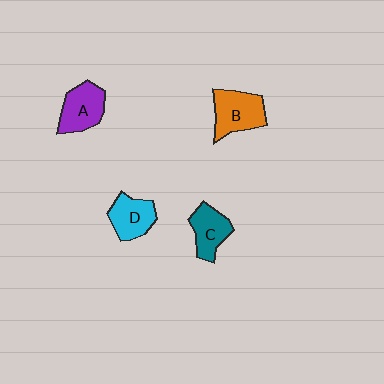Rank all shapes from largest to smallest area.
From largest to smallest: B (orange), A (purple), D (cyan), C (teal).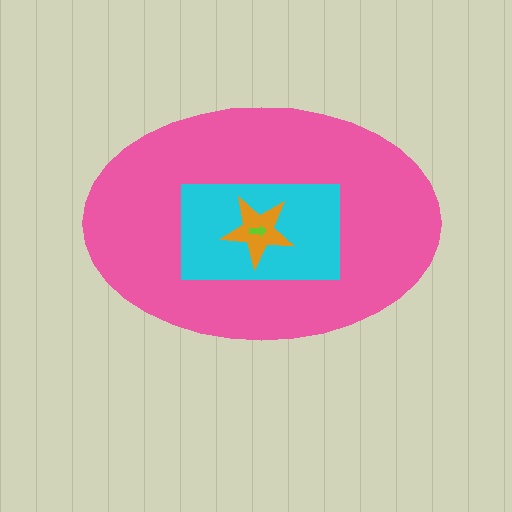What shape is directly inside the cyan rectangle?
The orange star.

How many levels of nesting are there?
4.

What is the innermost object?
The lime arrow.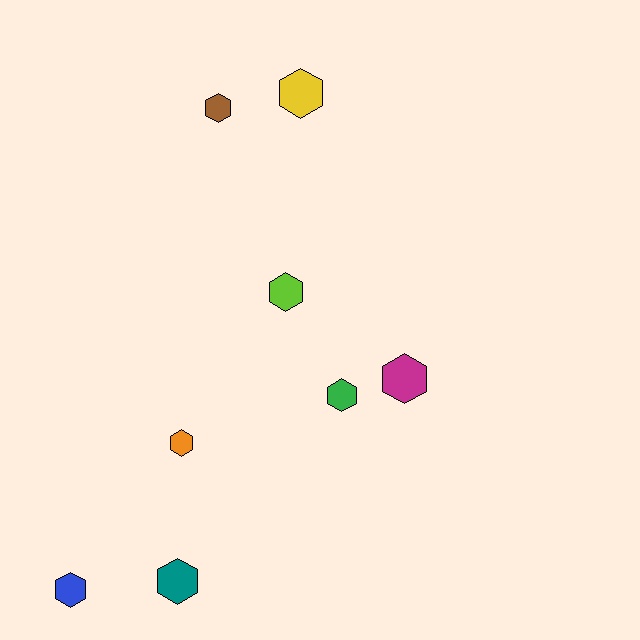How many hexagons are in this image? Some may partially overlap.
There are 8 hexagons.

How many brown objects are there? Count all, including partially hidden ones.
There is 1 brown object.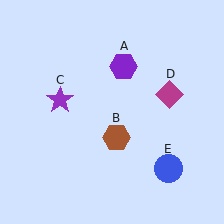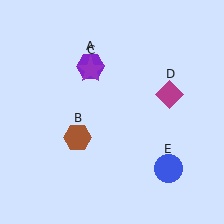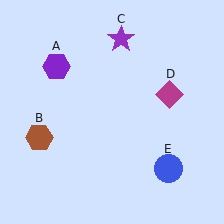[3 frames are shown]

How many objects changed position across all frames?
3 objects changed position: purple hexagon (object A), brown hexagon (object B), purple star (object C).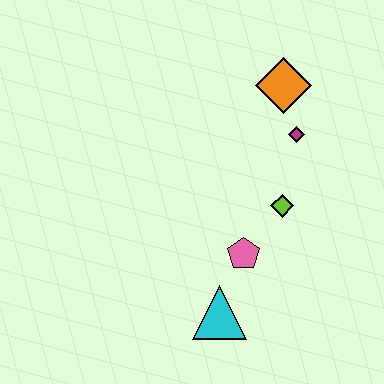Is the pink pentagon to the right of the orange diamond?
No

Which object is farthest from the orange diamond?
The cyan triangle is farthest from the orange diamond.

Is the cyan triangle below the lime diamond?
Yes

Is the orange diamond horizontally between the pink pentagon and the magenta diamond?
Yes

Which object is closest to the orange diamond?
The magenta diamond is closest to the orange diamond.